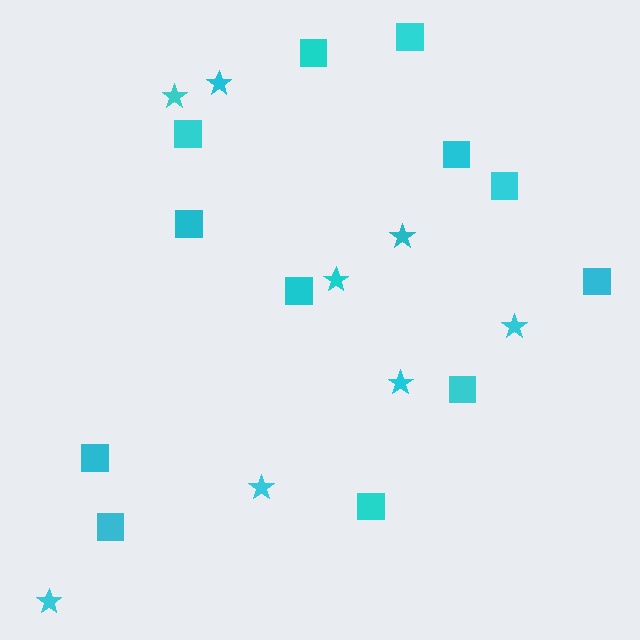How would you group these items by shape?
There are 2 groups: one group of stars (8) and one group of squares (12).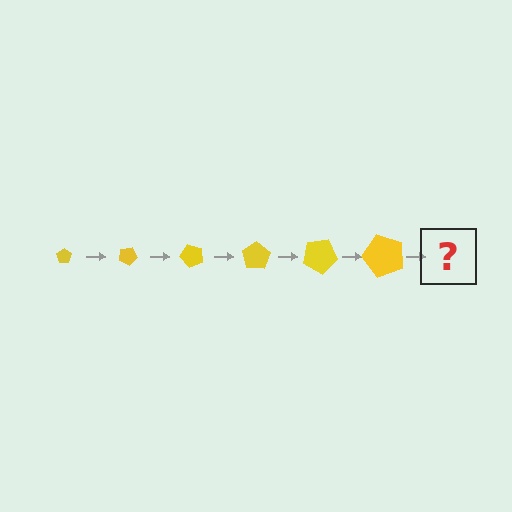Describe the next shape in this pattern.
It should be a pentagon, larger than the previous one and rotated 150 degrees from the start.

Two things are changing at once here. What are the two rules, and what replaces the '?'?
The two rules are that the pentagon grows larger each step and it rotates 25 degrees each step. The '?' should be a pentagon, larger than the previous one and rotated 150 degrees from the start.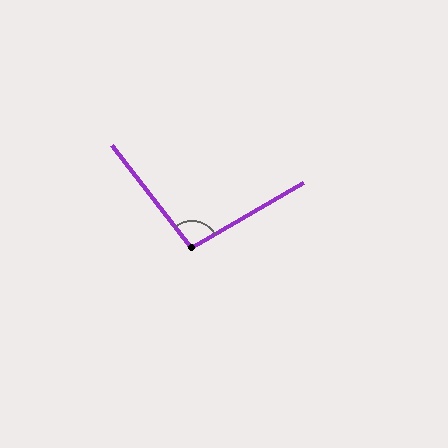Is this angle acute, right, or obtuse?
It is obtuse.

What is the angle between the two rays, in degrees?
Approximately 98 degrees.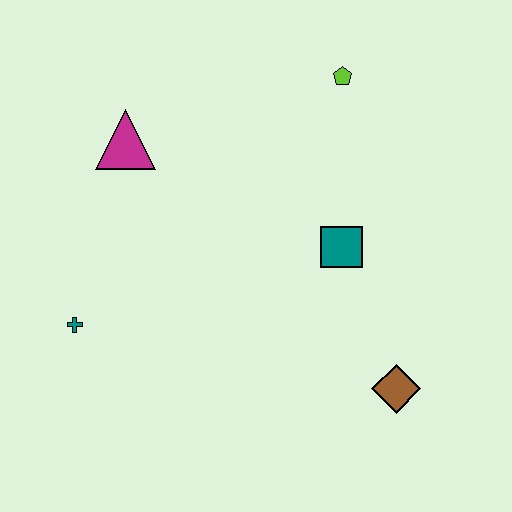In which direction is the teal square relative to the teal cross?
The teal square is to the right of the teal cross.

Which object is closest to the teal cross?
The magenta triangle is closest to the teal cross.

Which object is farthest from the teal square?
The teal cross is farthest from the teal square.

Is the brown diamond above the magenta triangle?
No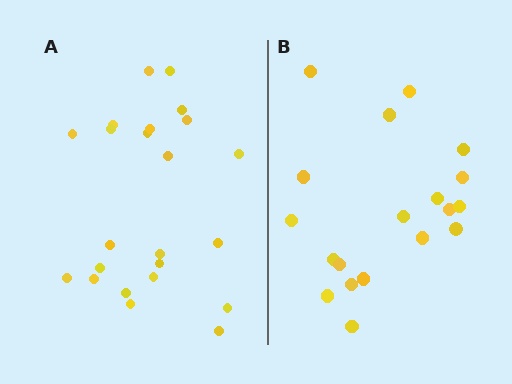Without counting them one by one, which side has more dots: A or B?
Region A (the left region) has more dots.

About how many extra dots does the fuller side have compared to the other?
Region A has about 4 more dots than region B.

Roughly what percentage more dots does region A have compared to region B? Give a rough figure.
About 20% more.